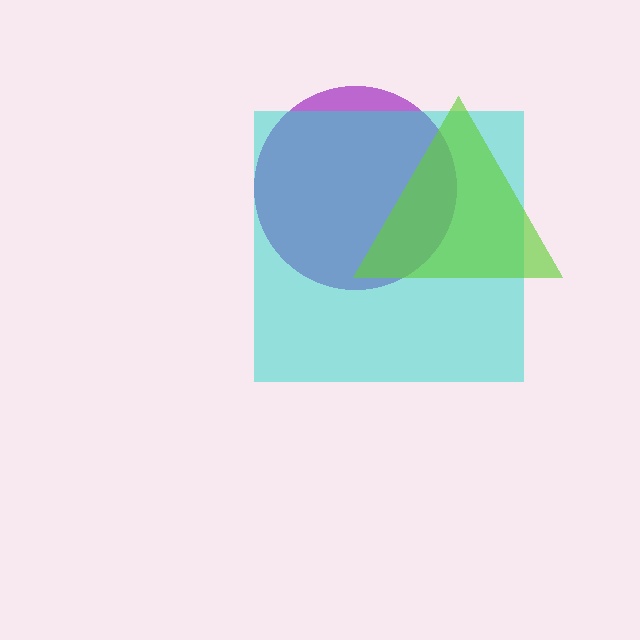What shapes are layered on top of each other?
The layered shapes are: a purple circle, a cyan square, a lime triangle.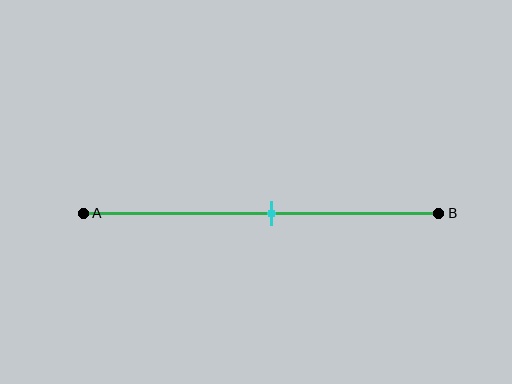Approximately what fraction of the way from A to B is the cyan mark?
The cyan mark is approximately 55% of the way from A to B.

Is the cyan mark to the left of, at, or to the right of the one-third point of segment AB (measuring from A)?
The cyan mark is to the right of the one-third point of segment AB.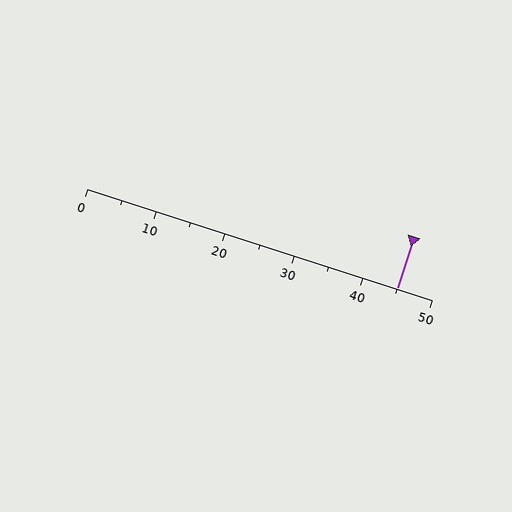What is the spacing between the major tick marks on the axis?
The major ticks are spaced 10 apart.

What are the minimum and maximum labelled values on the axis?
The axis runs from 0 to 50.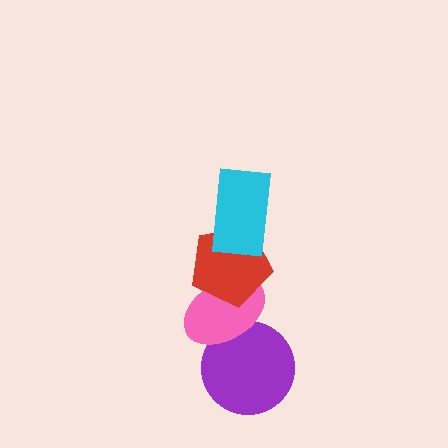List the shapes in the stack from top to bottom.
From top to bottom: the cyan rectangle, the red pentagon, the pink ellipse, the purple circle.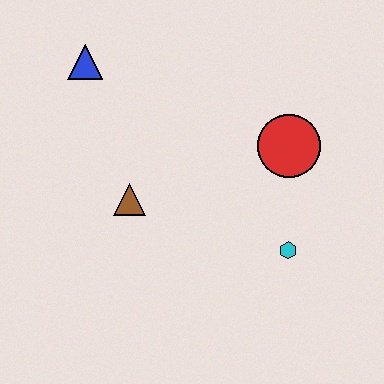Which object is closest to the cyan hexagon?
The red circle is closest to the cyan hexagon.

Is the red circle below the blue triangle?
Yes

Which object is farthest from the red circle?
The blue triangle is farthest from the red circle.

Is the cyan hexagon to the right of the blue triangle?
Yes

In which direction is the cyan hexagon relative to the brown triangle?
The cyan hexagon is to the right of the brown triangle.